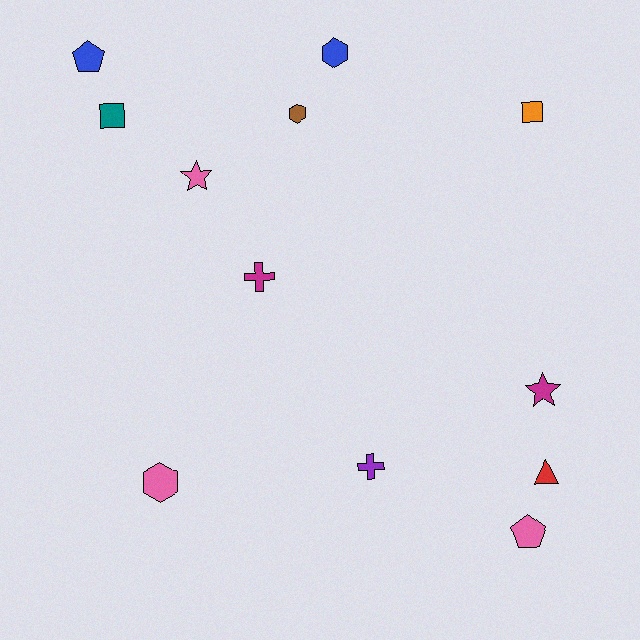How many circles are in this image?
There are no circles.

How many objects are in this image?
There are 12 objects.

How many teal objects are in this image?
There is 1 teal object.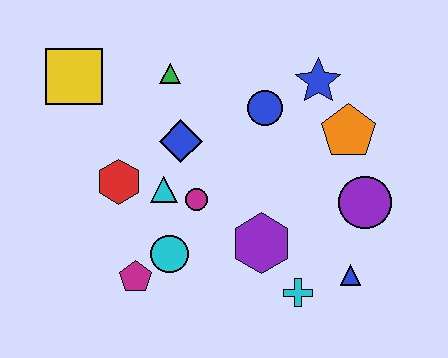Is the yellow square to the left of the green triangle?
Yes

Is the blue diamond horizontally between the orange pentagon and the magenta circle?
No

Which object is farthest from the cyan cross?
The yellow square is farthest from the cyan cross.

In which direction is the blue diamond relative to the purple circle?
The blue diamond is to the left of the purple circle.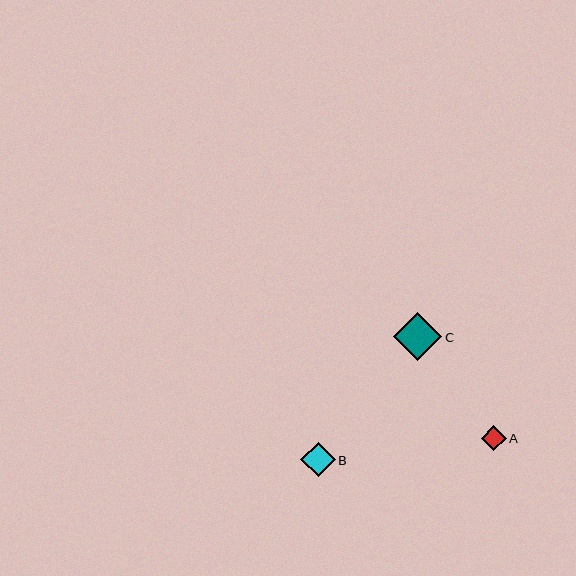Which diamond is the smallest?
Diamond A is the smallest with a size of approximately 25 pixels.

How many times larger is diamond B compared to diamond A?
Diamond B is approximately 1.4 times the size of diamond A.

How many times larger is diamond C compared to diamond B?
Diamond C is approximately 1.4 times the size of diamond B.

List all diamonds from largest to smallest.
From largest to smallest: C, B, A.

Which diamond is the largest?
Diamond C is the largest with a size of approximately 48 pixels.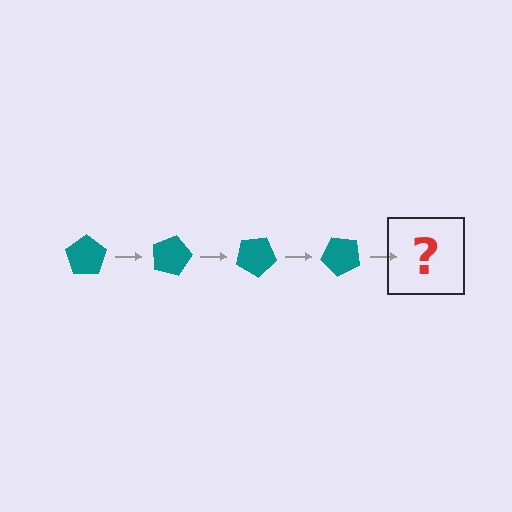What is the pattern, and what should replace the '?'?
The pattern is that the pentagon rotates 15 degrees each step. The '?' should be a teal pentagon rotated 60 degrees.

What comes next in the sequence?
The next element should be a teal pentagon rotated 60 degrees.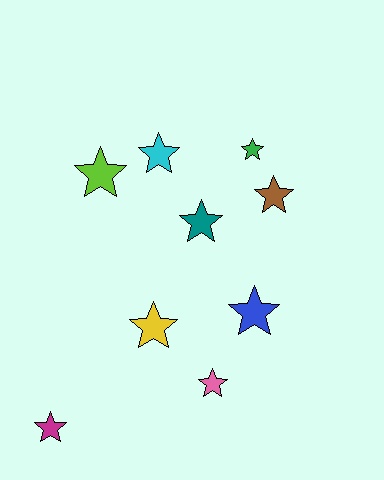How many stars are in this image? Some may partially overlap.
There are 9 stars.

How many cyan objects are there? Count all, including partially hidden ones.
There is 1 cyan object.